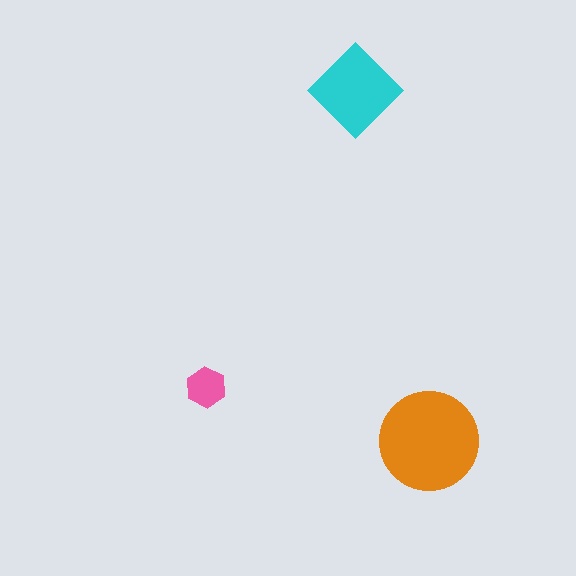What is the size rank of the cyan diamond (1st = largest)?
2nd.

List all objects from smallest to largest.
The pink hexagon, the cyan diamond, the orange circle.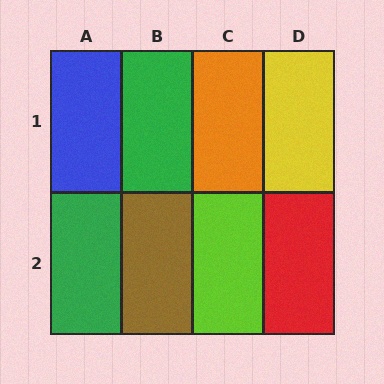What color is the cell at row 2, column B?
Brown.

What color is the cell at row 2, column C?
Lime.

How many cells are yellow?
1 cell is yellow.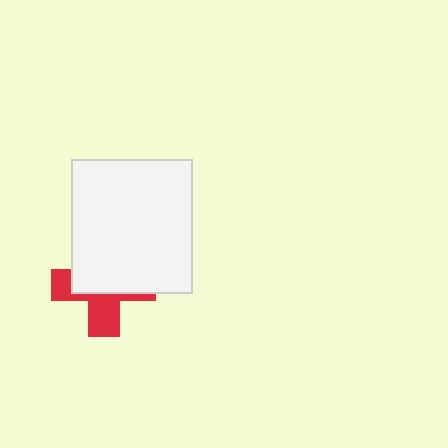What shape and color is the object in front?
The object in front is a white rectangle.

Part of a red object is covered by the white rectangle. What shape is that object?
It is a cross.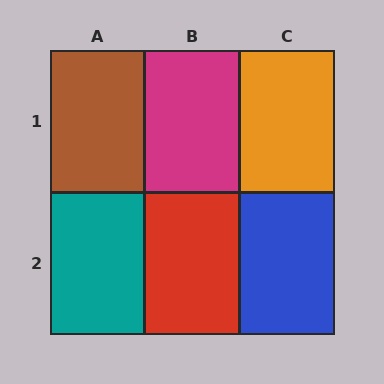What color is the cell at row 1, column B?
Magenta.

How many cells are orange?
1 cell is orange.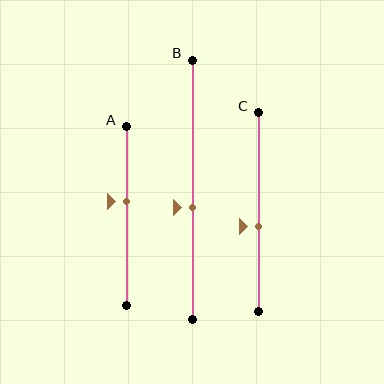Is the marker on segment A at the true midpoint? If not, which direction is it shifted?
No, the marker on segment A is shifted upward by about 8% of the segment length.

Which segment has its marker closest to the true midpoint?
Segment B has its marker closest to the true midpoint.